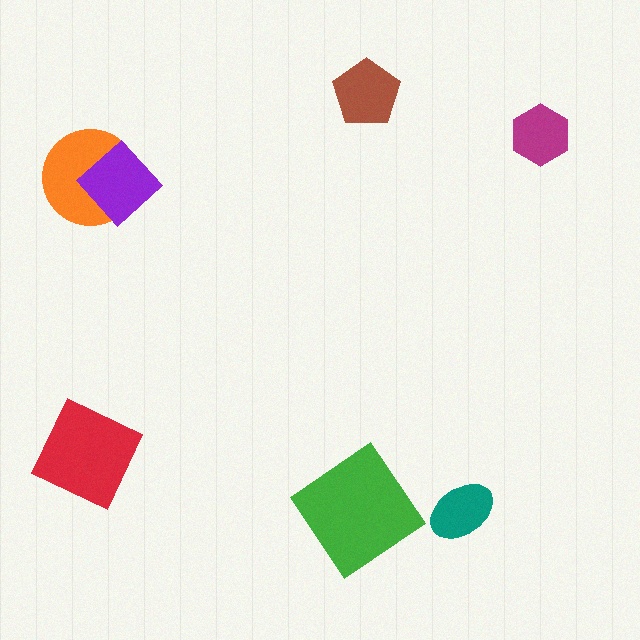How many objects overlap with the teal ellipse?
0 objects overlap with the teal ellipse.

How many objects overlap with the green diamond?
0 objects overlap with the green diamond.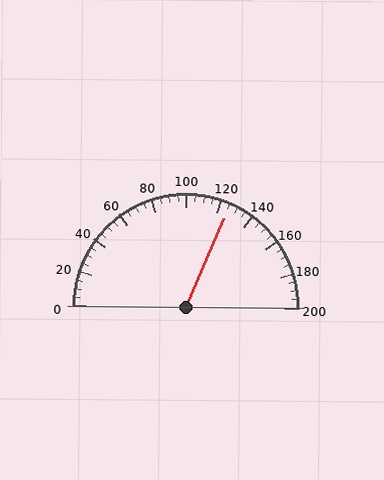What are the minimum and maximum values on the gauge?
The gauge ranges from 0 to 200.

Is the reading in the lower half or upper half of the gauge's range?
The reading is in the upper half of the range (0 to 200).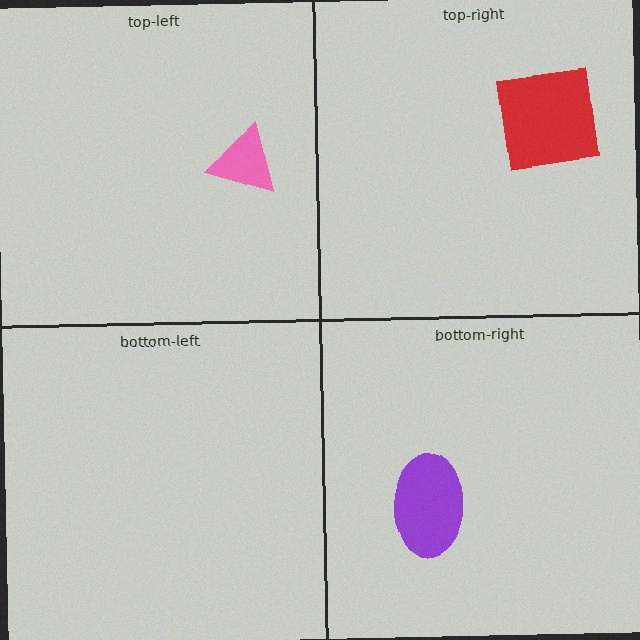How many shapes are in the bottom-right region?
1.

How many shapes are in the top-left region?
1.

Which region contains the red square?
The top-right region.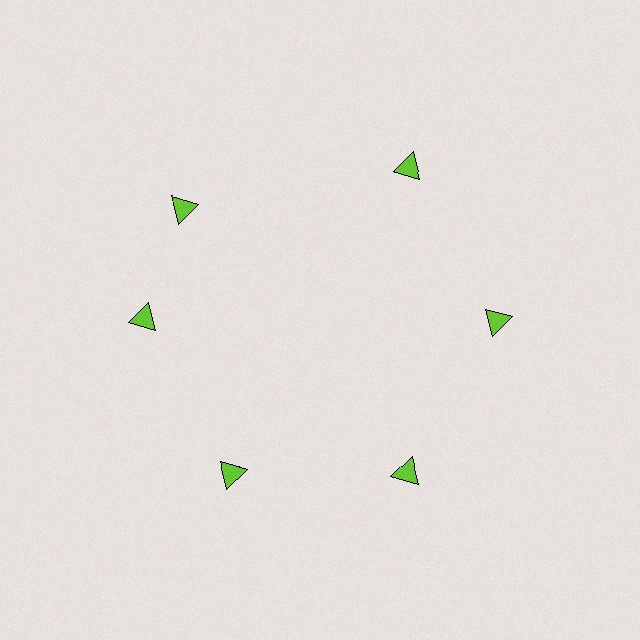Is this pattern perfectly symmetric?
No. The 6 lime triangles are arranged in a ring, but one element near the 11 o'clock position is rotated out of alignment along the ring, breaking the 6-fold rotational symmetry.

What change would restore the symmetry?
The symmetry would be restored by rotating it back into even spacing with its neighbors so that all 6 triangles sit at equal angles and equal distance from the center.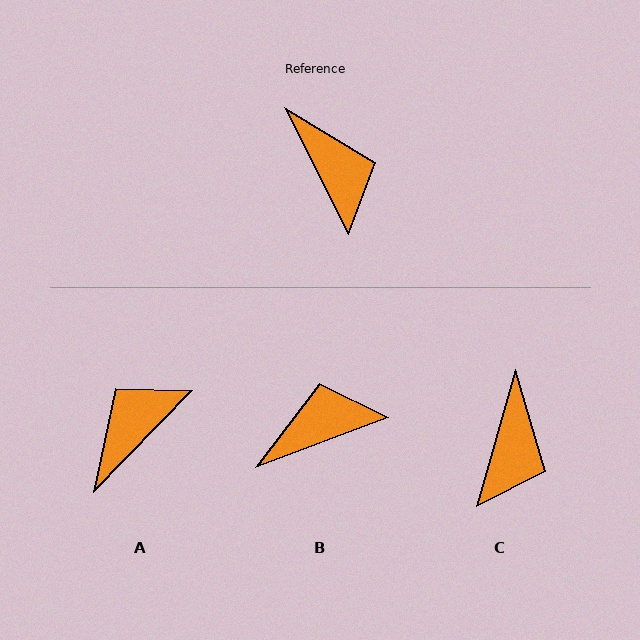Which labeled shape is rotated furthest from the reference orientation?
A, about 109 degrees away.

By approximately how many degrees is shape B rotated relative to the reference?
Approximately 83 degrees counter-clockwise.